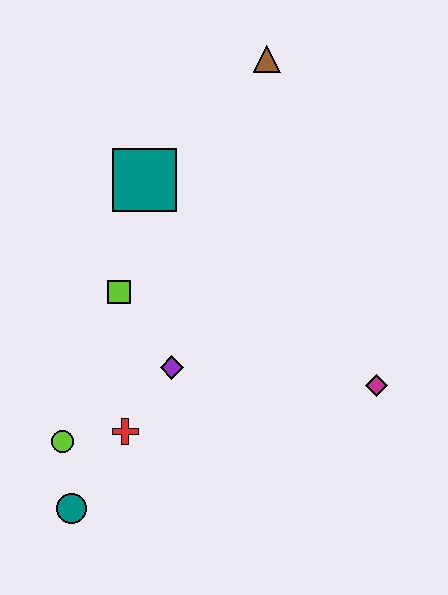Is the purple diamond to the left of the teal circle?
No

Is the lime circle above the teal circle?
Yes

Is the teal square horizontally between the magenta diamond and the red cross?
Yes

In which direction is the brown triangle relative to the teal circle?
The brown triangle is above the teal circle.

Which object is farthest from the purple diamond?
The brown triangle is farthest from the purple diamond.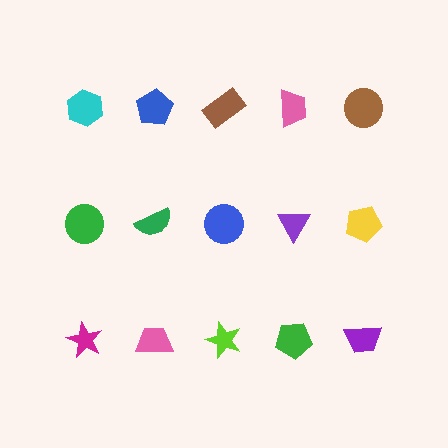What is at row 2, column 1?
A green circle.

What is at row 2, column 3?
A blue circle.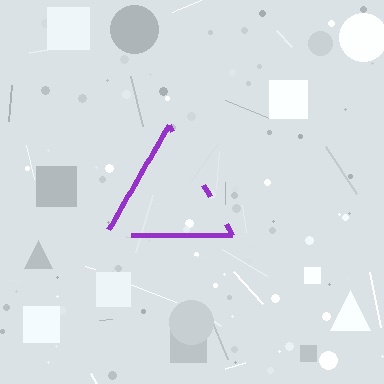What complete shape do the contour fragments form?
The contour fragments form a triangle.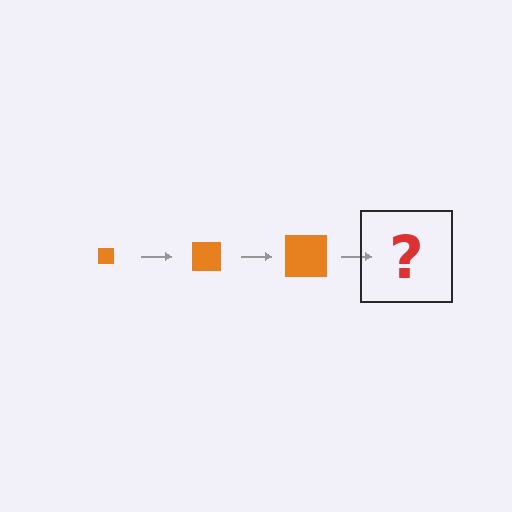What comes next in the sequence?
The next element should be an orange square, larger than the previous one.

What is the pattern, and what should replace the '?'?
The pattern is that the square gets progressively larger each step. The '?' should be an orange square, larger than the previous one.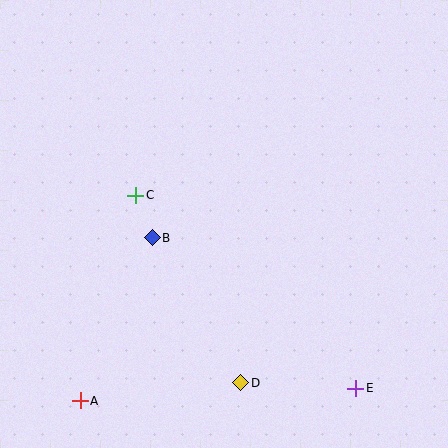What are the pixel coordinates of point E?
Point E is at (356, 388).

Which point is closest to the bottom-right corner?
Point E is closest to the bottom-right corner.